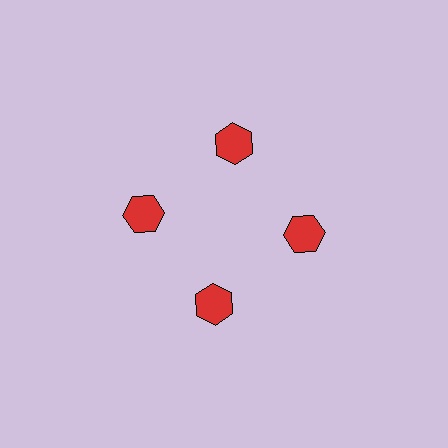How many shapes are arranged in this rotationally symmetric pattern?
There are 4 shapes, arranged in 4 groups of 1.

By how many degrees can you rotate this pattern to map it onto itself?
The pattern maps onto itself every 90 degrees of rotation.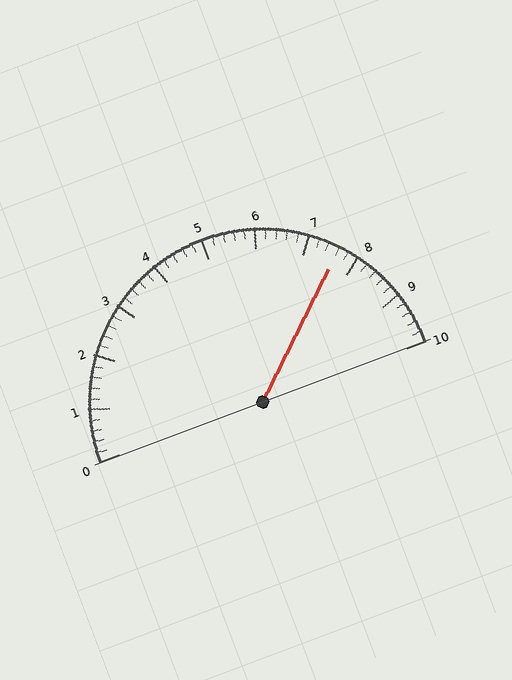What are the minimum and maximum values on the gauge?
The gauge ranges from 0 to 10.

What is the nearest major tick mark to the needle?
The nearest major tick mark is 8.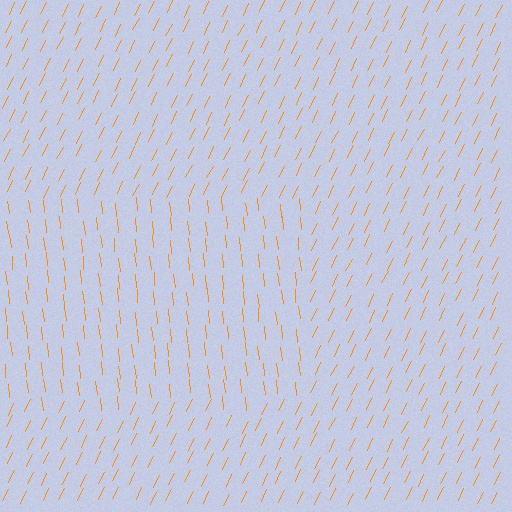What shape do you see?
I see a rectangle.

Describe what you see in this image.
The image is filled with small orange line segments. A rectangle region in the image has lines oriented differently from the surrounding lines, creating a visible texture boundary.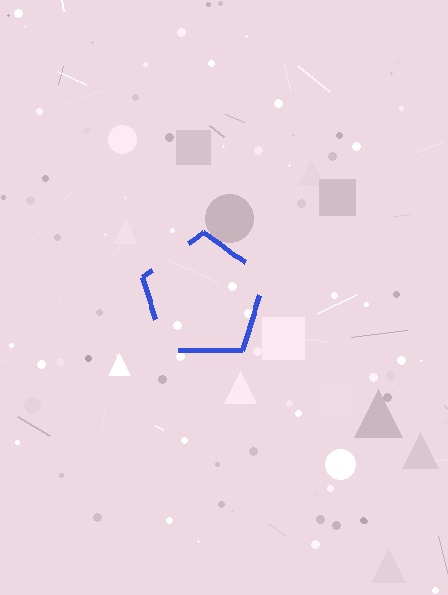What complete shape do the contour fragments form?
The contour fragments form a pentagon.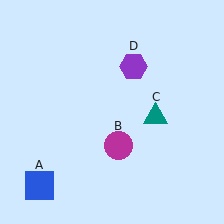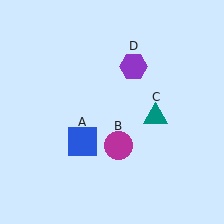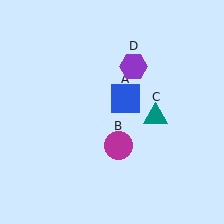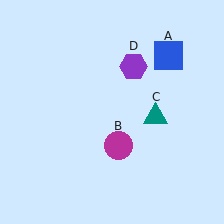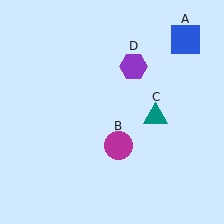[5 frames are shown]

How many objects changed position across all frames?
1 object changed position: blue square (object A).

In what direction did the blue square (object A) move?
The blue square (object A) moved up and to the right.